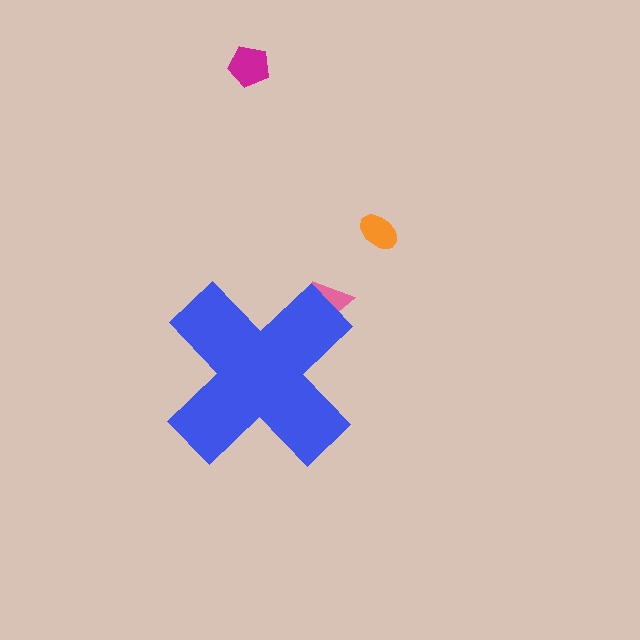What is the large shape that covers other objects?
A blue cross.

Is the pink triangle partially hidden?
Yes, the pink triangle is partially hidden behind the blue cross.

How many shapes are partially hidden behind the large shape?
1 shape is partially hidden.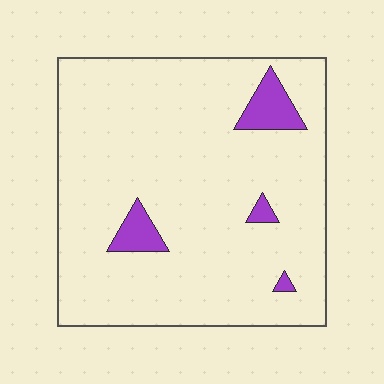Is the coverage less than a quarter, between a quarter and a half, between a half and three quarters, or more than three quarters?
Less than a quarter.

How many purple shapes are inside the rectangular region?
4.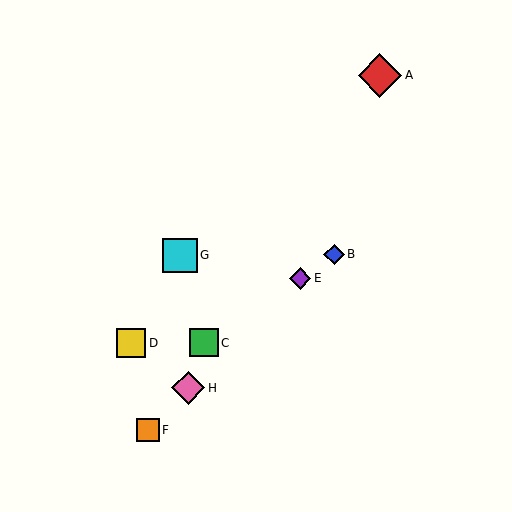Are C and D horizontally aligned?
Yes, both are at y≈343.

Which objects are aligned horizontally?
Objects C, D are aligned horizontally.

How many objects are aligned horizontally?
2 objects (C, D) are aligned horizontally.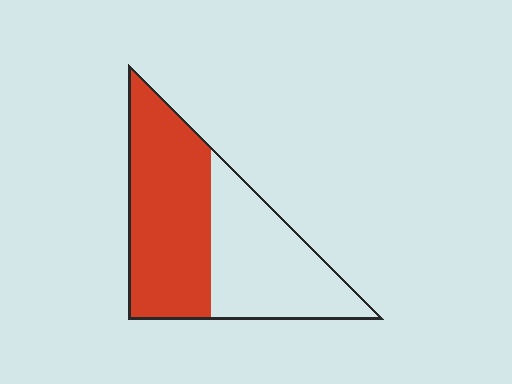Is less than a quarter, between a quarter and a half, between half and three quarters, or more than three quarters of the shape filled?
Between half and three quarters.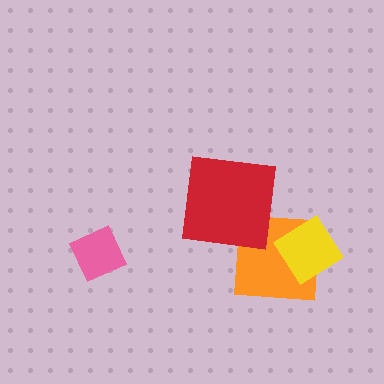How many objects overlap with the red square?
1 object overlaps with the red square.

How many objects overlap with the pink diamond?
0 objects overlap with the pink diamond.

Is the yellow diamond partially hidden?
No, no other shape covers it.